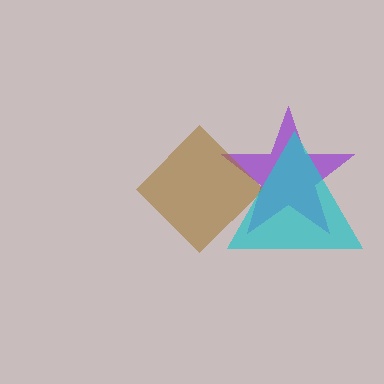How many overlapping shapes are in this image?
There are 3 overlapping shapes in the image.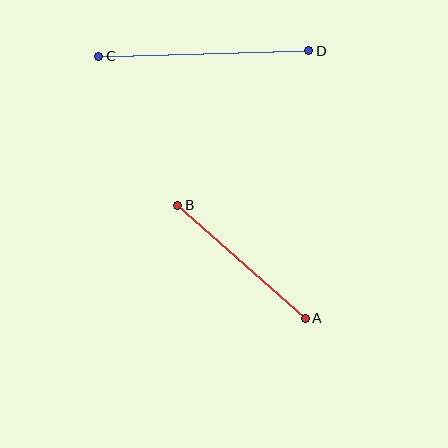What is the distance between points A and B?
The distance is approximately 170 pixels.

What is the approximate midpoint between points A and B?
The midpoint is at approximately (242, 262) pixels.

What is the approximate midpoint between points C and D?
The midpoint is at approximately (204, 53) pixels.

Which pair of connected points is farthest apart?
Points C and D are farthest apart.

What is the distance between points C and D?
The distance is approximately 210 pixels.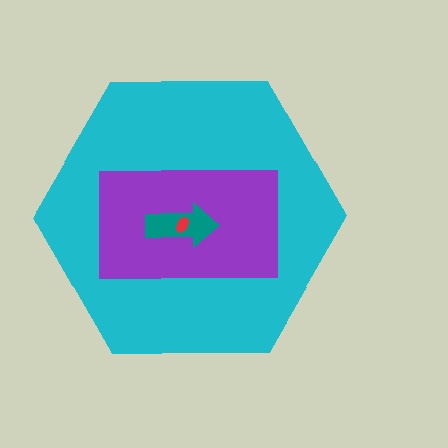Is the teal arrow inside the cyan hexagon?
Yes.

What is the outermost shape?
The cyan hexagon.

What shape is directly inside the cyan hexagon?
The purple rectangle.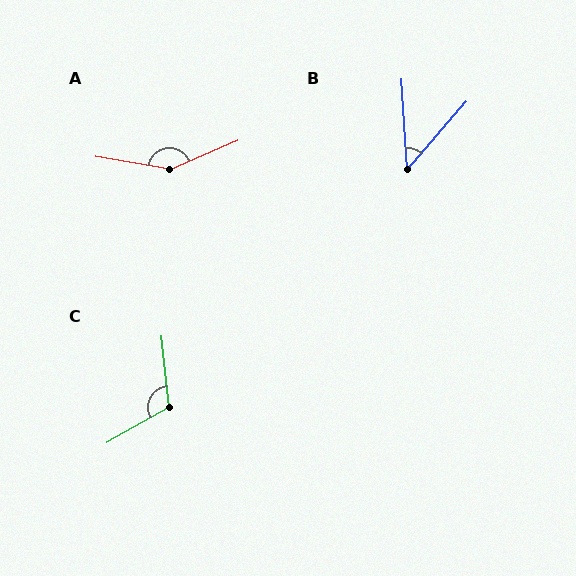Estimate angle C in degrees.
Approximately 113 degrees.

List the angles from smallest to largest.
B (45°), C (113°), A (146°).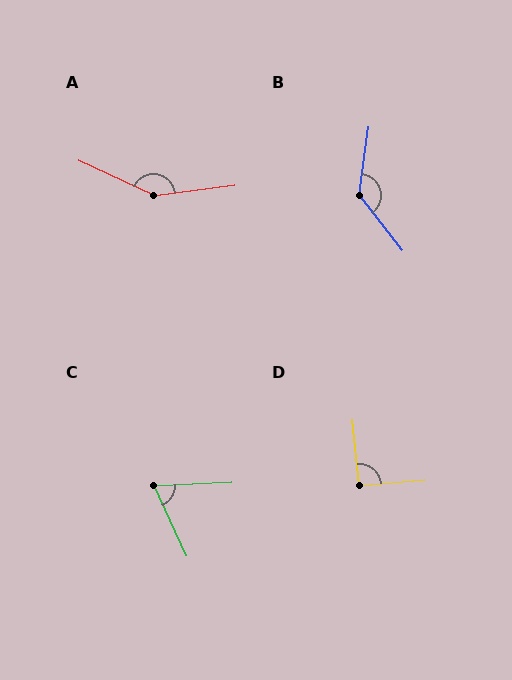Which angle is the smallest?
C, at approximately 68 degrees.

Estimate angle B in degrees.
Approximately 134 degrees.